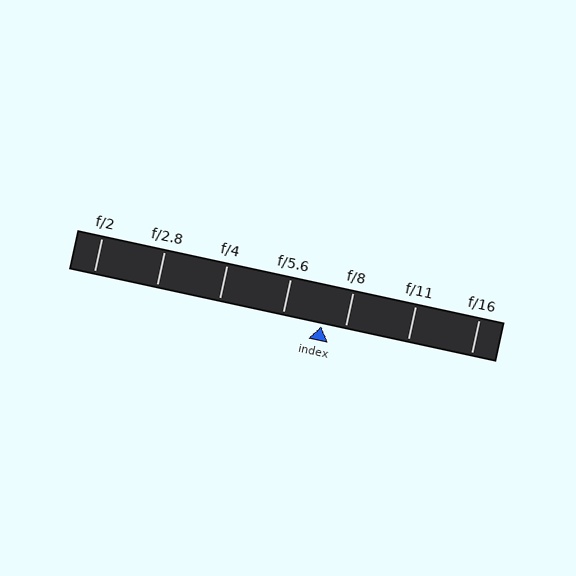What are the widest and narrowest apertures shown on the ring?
The widest aperture shown is f/2 and the narrowest is f/16.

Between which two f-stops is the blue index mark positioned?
The index mark is between f/5.6 and f/8.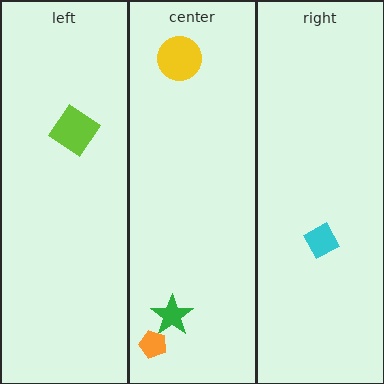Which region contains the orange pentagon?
The center region.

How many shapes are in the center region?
3.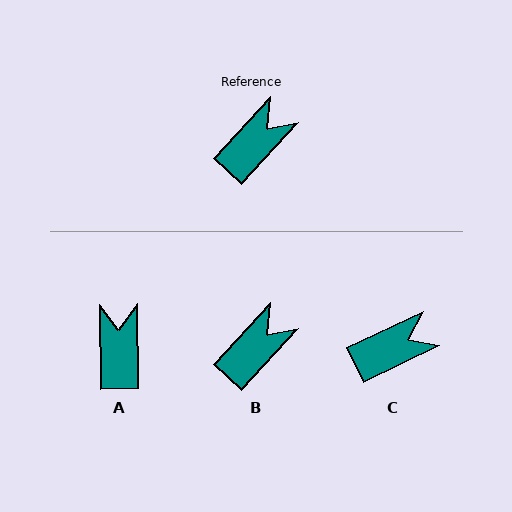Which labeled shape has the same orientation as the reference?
B.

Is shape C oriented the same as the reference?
No, it is off by about 22 degrees.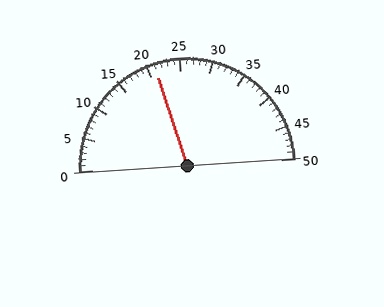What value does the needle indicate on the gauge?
The needle indicates approximately 21.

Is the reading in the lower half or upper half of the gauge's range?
The reading is in the lower half of the range (0 to 50).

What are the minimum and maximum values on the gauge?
The gauge ranges from 0 to 50.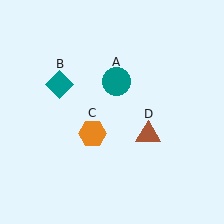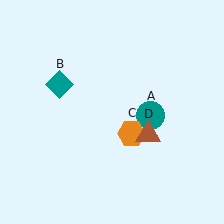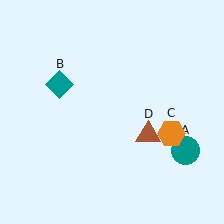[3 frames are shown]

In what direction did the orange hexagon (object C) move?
The orange hexagon (object C) moved right.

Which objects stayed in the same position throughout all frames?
Teal diamond (object B) and brown triangle (object D) remained stationary.